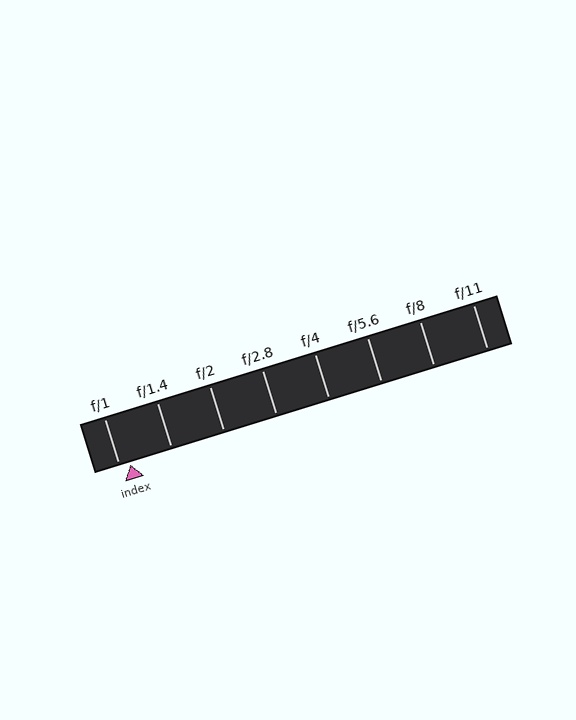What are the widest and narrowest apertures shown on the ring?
The widest aperture shown is f/1 and the narrowest is f/11.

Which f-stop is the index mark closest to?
The index mark is closest to f/1.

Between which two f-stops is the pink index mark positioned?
The index mark is between f/1 and f/1.4.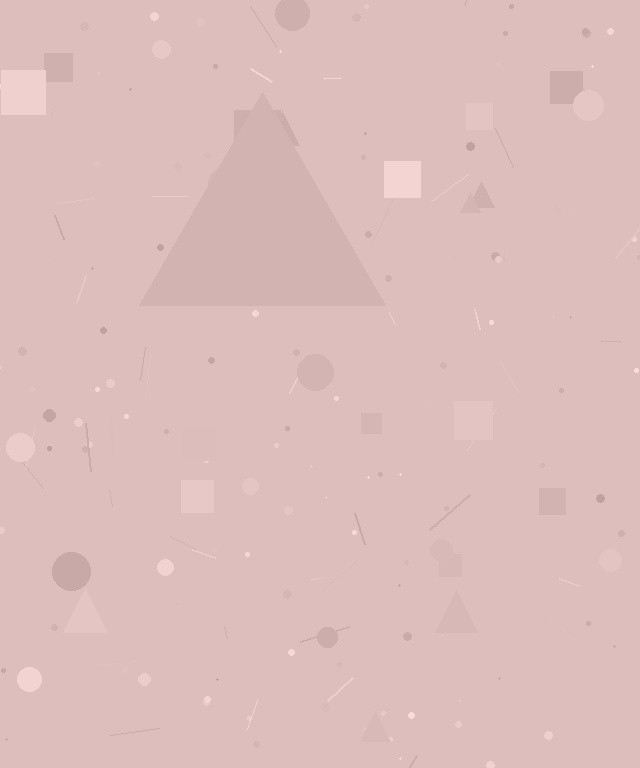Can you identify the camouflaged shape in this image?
The camouflaged shape is a triangle.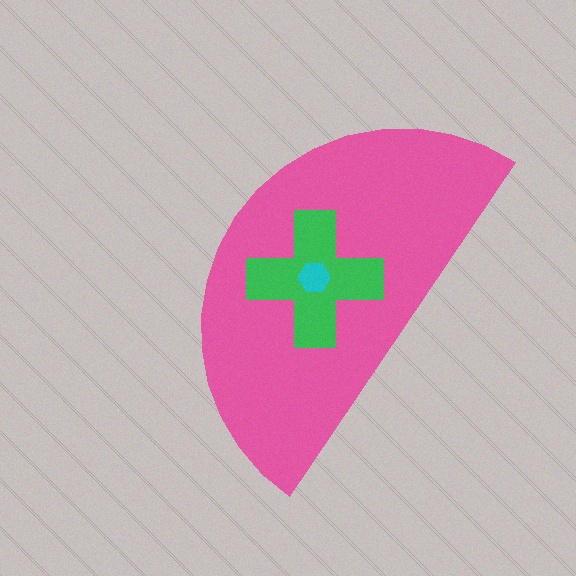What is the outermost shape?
The pink semicircle.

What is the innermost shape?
The cyan hexagon.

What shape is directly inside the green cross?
The cyan hexagon.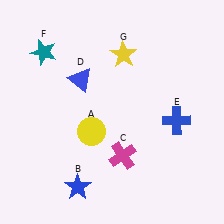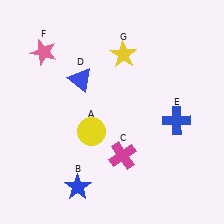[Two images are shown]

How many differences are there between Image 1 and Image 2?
There is 1 difference between the two images.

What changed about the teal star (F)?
In Image 1, F is teal. In Image 2, it changed to pink.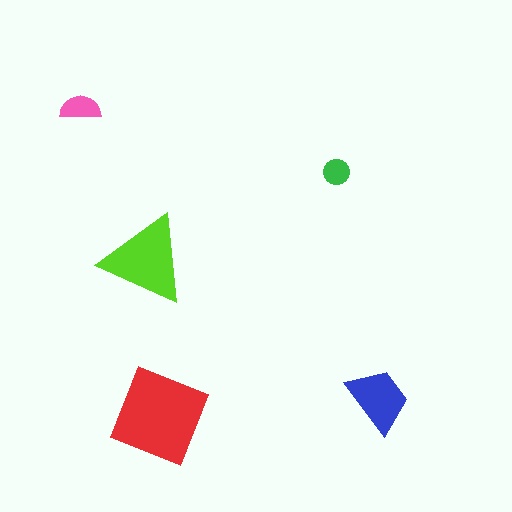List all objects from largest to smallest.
The red square, the lime triangle, the blue trapezoid, the pink semicircle, the green circle.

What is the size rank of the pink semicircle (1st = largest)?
4th.